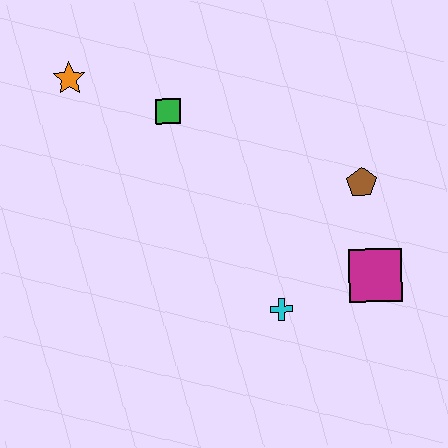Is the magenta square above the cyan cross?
Yes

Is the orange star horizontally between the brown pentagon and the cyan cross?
No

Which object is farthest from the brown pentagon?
The orange star is farthest from the brown pentagon.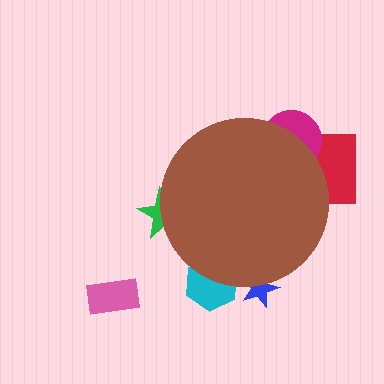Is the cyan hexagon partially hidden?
Yes, the cyan hexagon is partially hidden behind the brown circle.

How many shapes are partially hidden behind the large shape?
5 shapes are partially hidden.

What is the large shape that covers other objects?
A brown circle.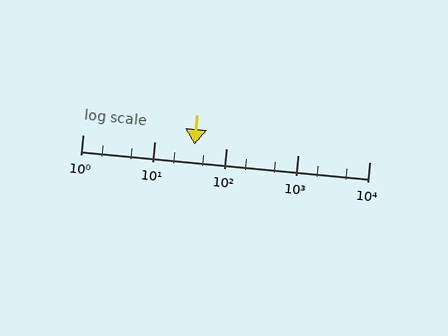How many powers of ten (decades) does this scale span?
The scale spans 4 decades, from 1 to 10000.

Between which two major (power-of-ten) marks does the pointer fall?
The pointer is between 10 and 100.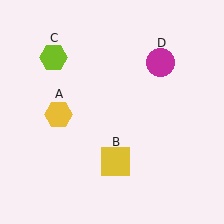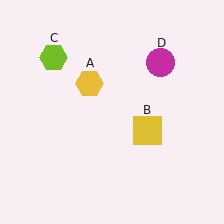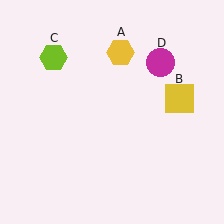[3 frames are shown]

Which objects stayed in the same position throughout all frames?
Lime hexagon (object C) and magenta circle (object D) remained stationary.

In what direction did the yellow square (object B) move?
The yellow square (object B) moved up and to the right.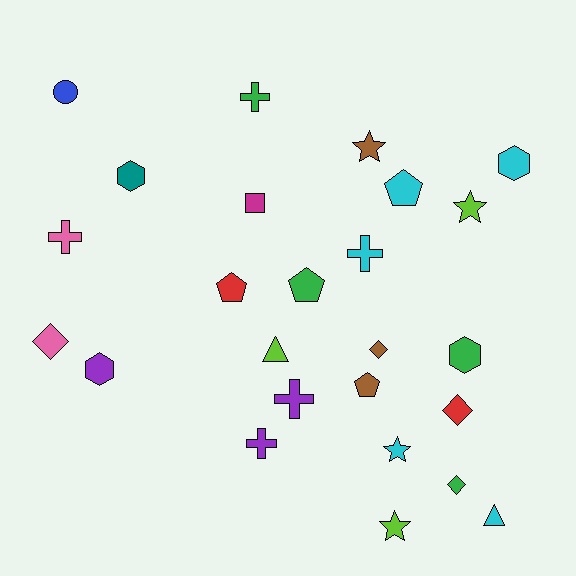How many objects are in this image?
There are 25 objects.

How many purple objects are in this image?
There are 3 purple objects.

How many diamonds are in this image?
There are 4 diamonds.